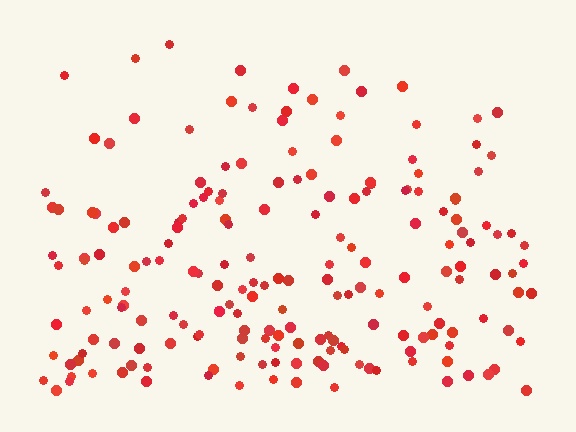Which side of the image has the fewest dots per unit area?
The top.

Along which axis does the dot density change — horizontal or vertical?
Vertical.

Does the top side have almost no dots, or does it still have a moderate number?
Still a moderate number, just noticeably fewer than the bottom.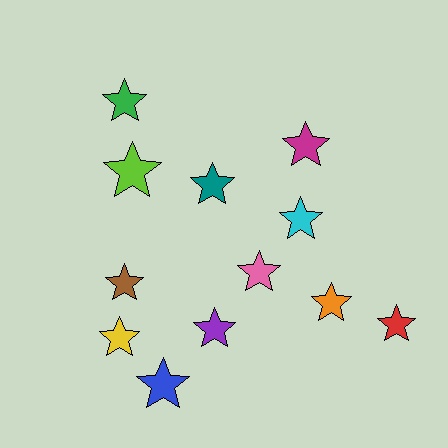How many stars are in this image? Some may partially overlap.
There are 12 stars.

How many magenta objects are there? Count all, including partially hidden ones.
There is 1 magenta object.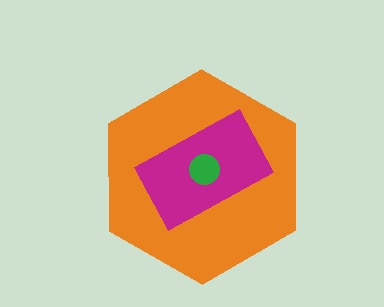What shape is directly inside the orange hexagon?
The magenta rectangle.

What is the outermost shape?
The orange hexagon.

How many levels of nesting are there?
3.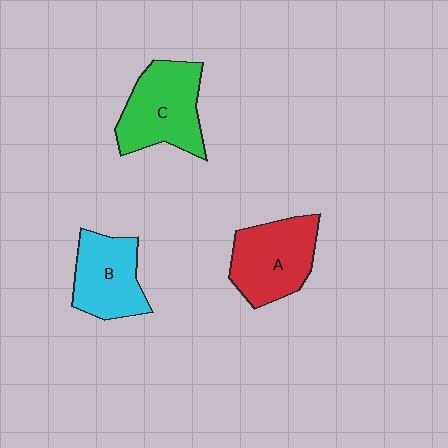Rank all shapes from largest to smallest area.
From largest to smallest: C (green), A (red), B (cyan).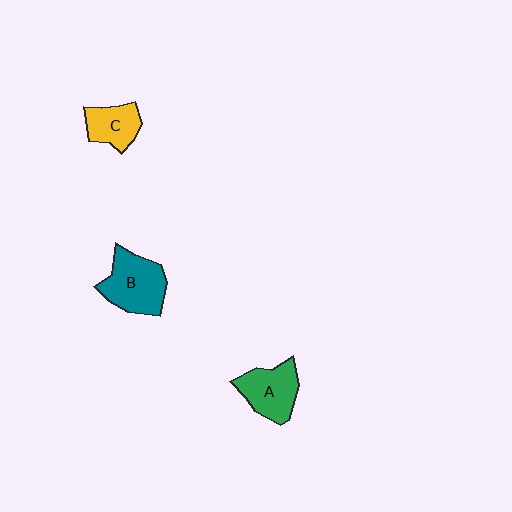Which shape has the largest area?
Shape B (teal).